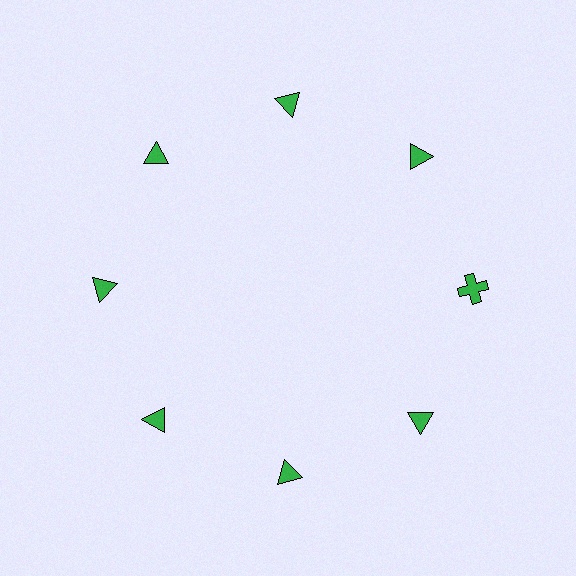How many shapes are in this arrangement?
There are 8 shapes arranged in a ring pattern.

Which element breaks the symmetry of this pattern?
The green cross at roughly the 3 o'clock position breaks the symmetry. All other shapes are green triangles.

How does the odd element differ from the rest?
It has a different shape: cross instead of triangle.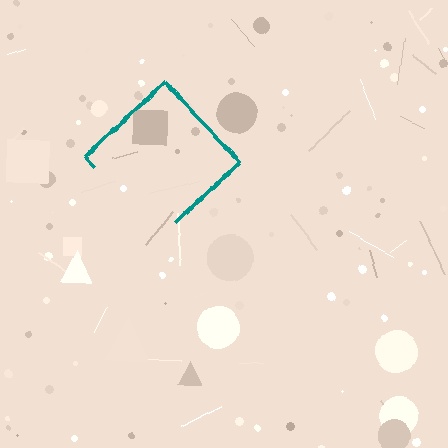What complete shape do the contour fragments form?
The contour fragments form a diamond.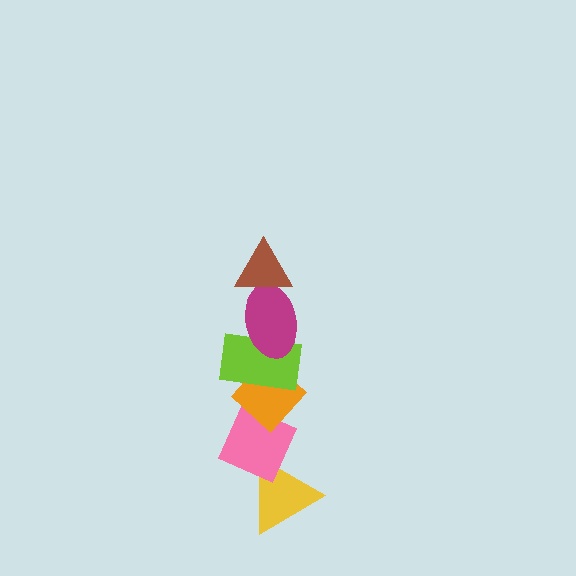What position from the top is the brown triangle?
The brown triangle is 1st from the top.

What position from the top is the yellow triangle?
The yellow triangle is 6th from the top.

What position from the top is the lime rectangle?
The lime rectangle is 3rd from the top.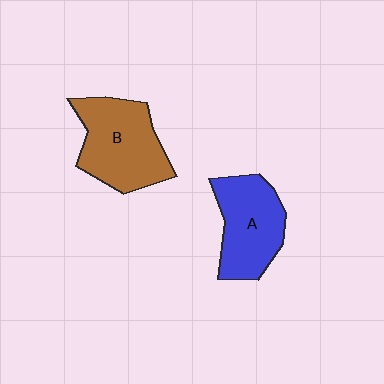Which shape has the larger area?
Shape B (brown).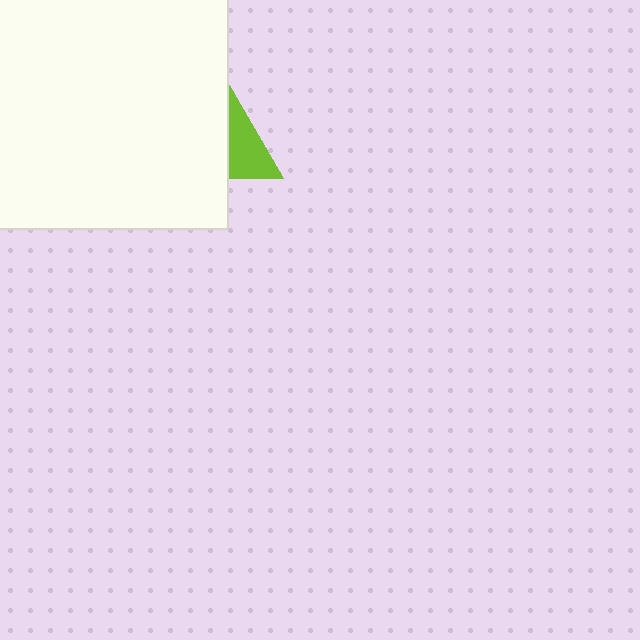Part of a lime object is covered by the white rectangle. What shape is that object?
It is a triangle.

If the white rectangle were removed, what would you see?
You would see the complete lime triangle.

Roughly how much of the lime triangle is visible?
A small part of it is visible (roughly 35%).